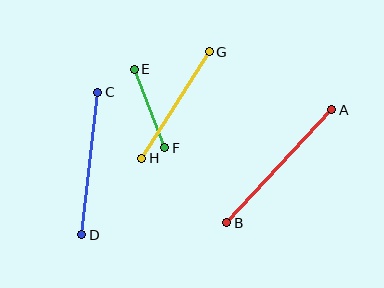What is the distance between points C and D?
The distance is approximately 144 pixels.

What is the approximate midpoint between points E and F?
The midpoint is at approximately (149, 108) pixels.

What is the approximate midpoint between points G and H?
The midpoint is at approximately (176, 105) pixels.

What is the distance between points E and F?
The distance is approximately 84 pixels.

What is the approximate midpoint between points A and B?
The midpoint is at approximately (279, 166) pixels.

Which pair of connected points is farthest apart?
Points A and B are farthest apart.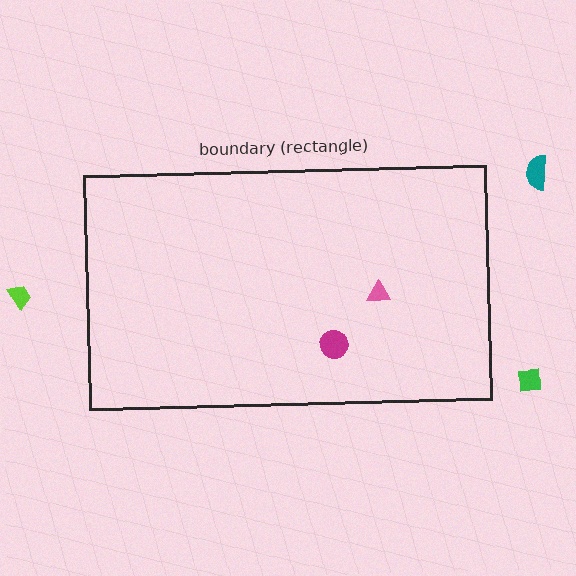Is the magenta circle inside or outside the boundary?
Inside.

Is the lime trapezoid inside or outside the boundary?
Outside.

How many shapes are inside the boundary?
2 inside, 3 outside.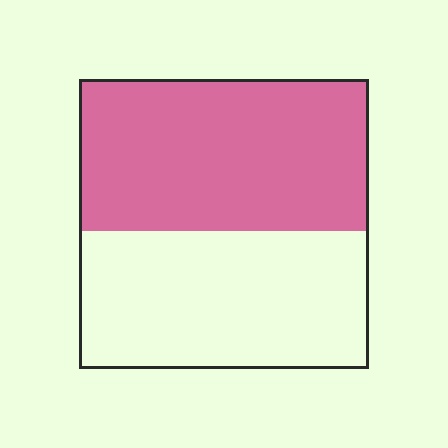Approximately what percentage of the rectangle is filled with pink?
Approximately 50%.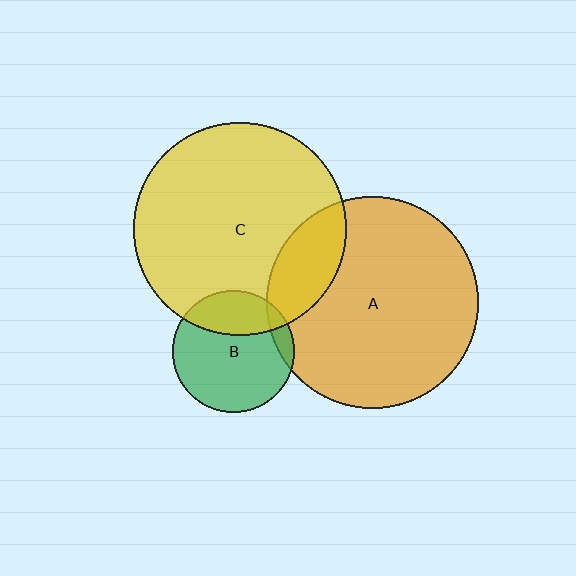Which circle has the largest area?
Circle C (yellow).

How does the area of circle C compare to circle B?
Approximately 3.1 times.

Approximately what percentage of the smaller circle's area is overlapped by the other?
Approximately 20%.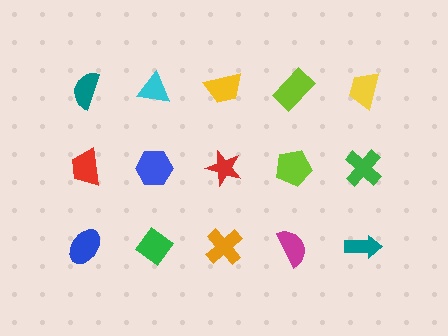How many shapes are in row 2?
5 shapes.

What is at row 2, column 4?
A lime pentagon.